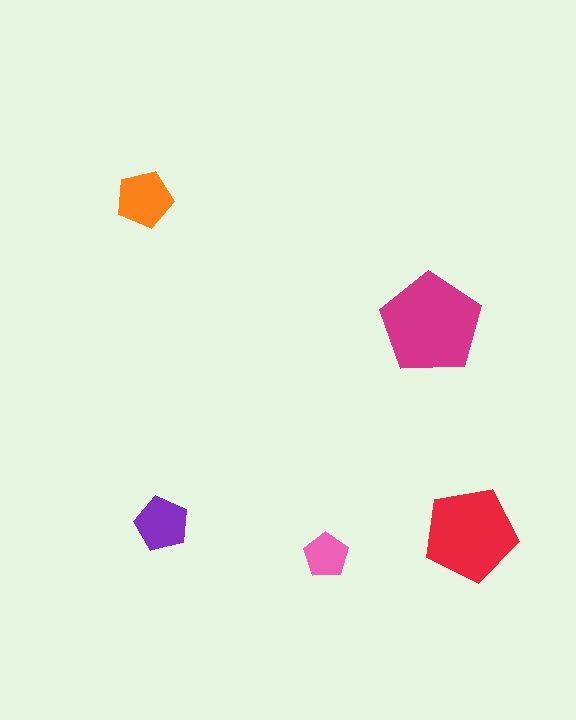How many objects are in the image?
There are 5 objects in the image.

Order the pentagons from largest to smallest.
the magenta one, the red one, the orange one, the purple one, the pink one.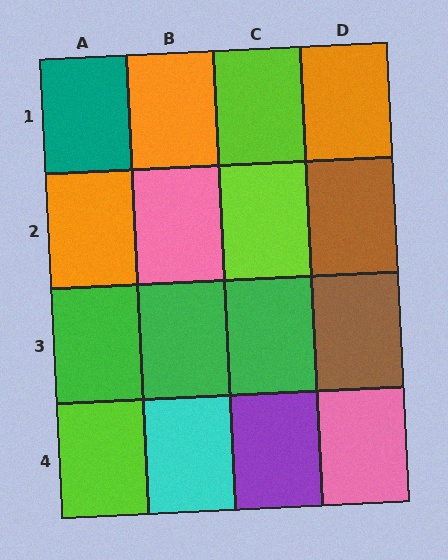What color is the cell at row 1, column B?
Orange.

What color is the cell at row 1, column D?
Orange.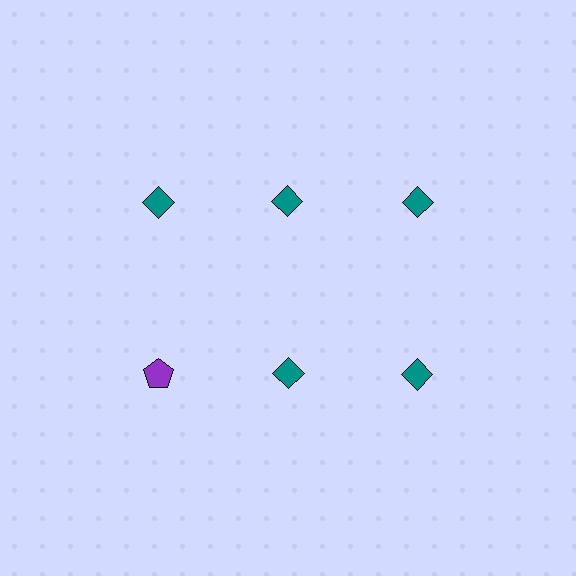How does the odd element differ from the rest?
It differs in both color (purple instead of teal) and shape (pentagon instead of diamond).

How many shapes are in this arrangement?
There are 6 shapes arranged in a grid pattern.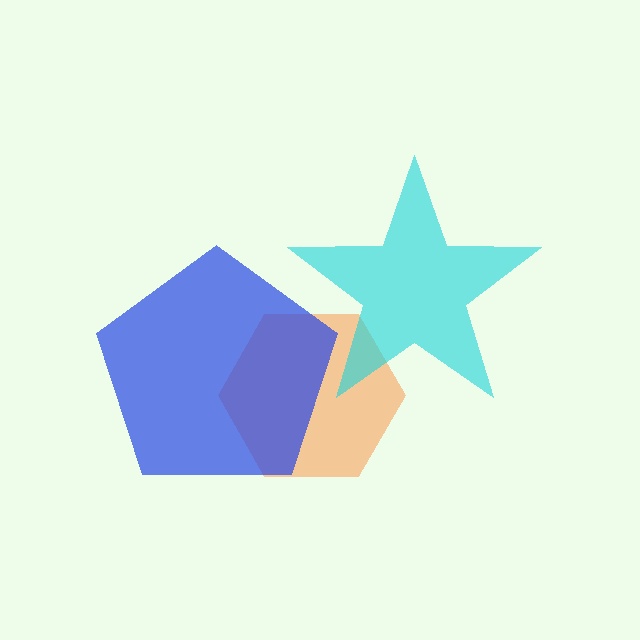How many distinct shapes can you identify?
There are 3 distinct shapes: an orange hexagon, a blue pentagon, a cyan star.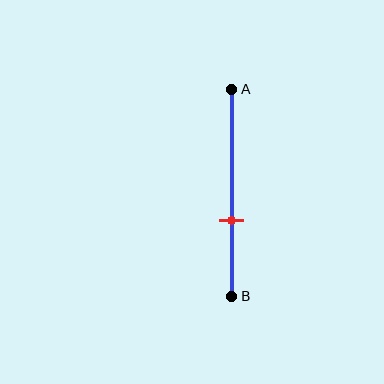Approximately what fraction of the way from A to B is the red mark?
The red mark is approximately 65% of the way from A to B.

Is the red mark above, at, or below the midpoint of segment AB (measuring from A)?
The red mark is below the midpoint of segment AB.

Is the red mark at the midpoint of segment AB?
No, the mark is at about 65% from A, not at the 50% midpoint.